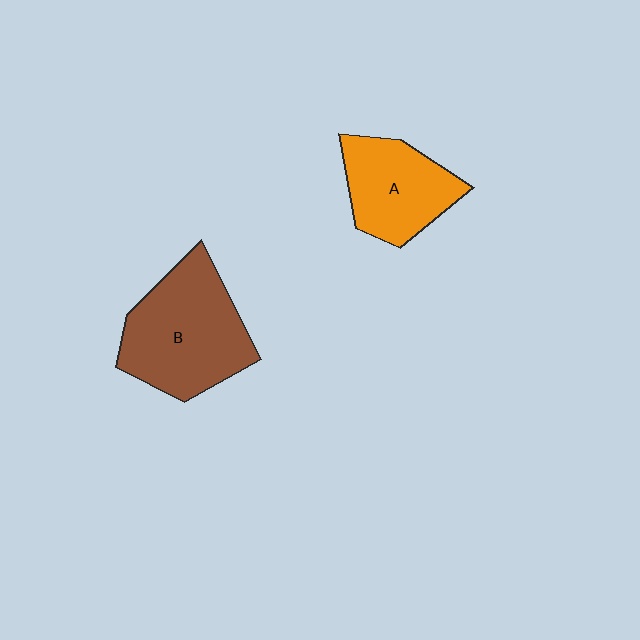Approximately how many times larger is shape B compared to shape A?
Approximately 1.4 times.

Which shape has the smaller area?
Shape A (orange).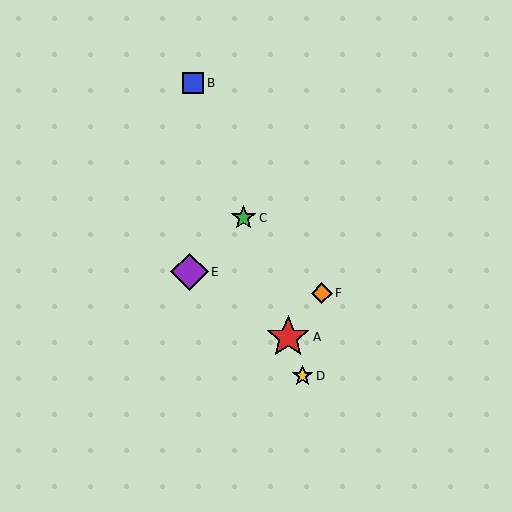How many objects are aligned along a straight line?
4 objects (A, B, C, D) are aligned along a straight line.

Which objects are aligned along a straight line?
Objects A, B, C, D are aligned along a straight line.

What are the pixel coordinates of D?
Object D is at (303, 376).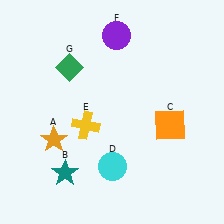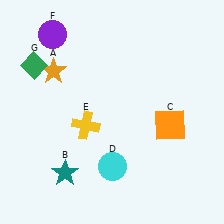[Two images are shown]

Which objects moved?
The objects that moved are: the orange star (A), the purple circle (F), the green diamond (G).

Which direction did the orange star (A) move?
The orange star (A) moved up.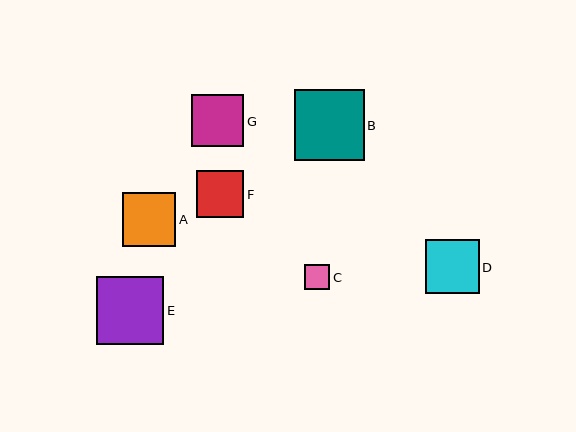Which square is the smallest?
Square C is the smallest with a size of approximately 26 pixels.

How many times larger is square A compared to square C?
Square A is approximately 2.1 times the size of square C.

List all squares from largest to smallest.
From largest to smallest: B, E, D, A, G, F, C.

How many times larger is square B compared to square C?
Square B is approximately 2.7 times the size of square C.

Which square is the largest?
Square B is the largest with a size of approximately 70 pixels.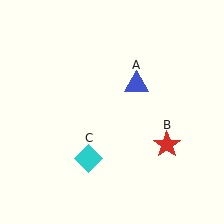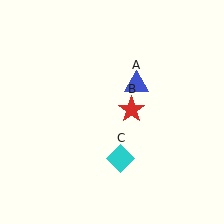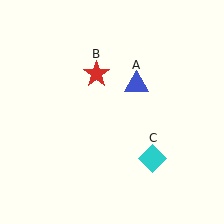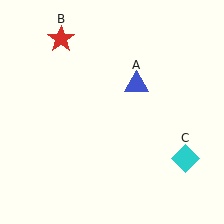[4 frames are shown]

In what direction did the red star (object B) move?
The red star (object B) moved up and to the left.